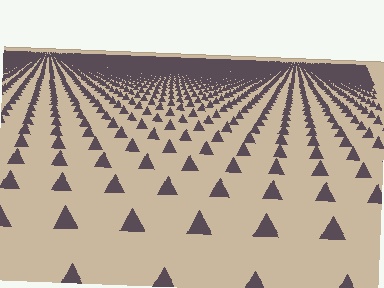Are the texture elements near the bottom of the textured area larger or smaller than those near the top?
Larger. Near the bottom, elements are closer to the viewer and appear at a bigger on-screen size.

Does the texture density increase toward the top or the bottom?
Density increases toward the top.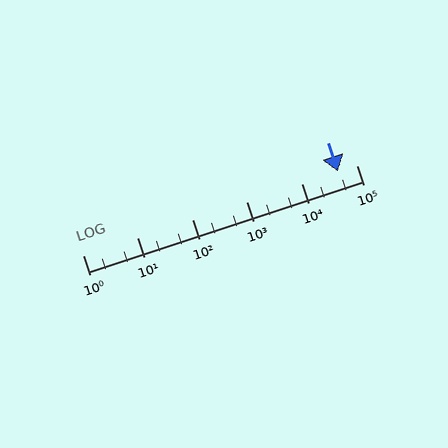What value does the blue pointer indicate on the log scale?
The pointer indicates approximately 45000.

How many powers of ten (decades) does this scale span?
The scale spans 5 decades, from 1 to 100000.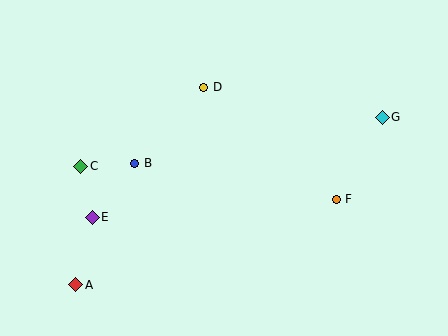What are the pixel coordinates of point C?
Point C is at (81, 166).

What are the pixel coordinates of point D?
Point D is at (204, 87).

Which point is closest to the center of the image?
Point D at (204, 87) is closest to the center.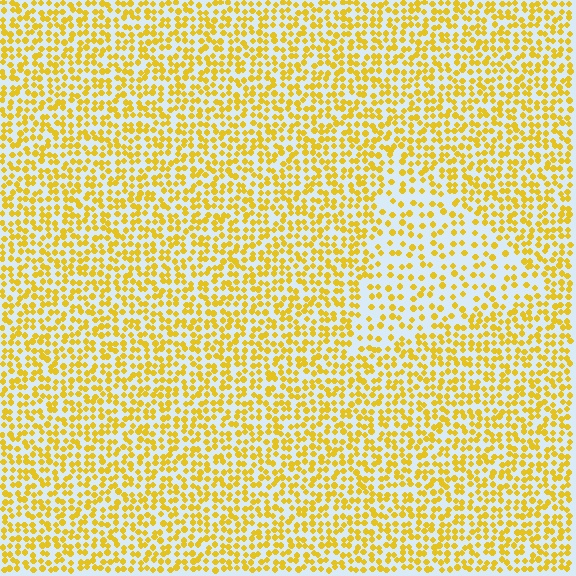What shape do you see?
I see a triangle.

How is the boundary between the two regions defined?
The boundary is defined by a change in element density (approximately 1.9x ratio). All elements are the same color, size, and shape.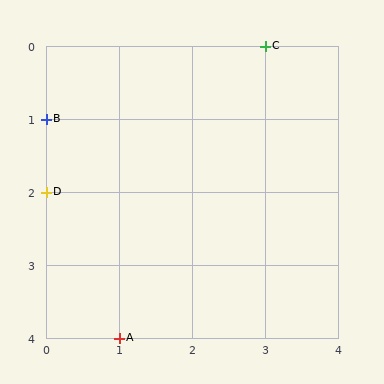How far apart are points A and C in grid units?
Points A and C are 2 columns and 4 rows apart (about 4.5 grid units diagonally).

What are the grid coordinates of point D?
Point D is at grid coordinates (0, 2).